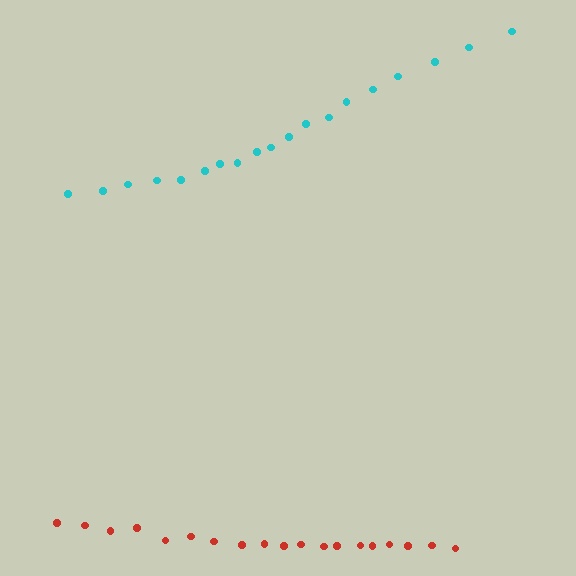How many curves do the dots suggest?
There are 2 distinct paths.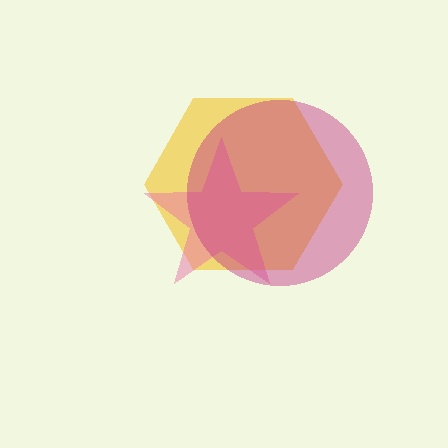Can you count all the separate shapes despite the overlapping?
Yes, there are 3 separate shapes.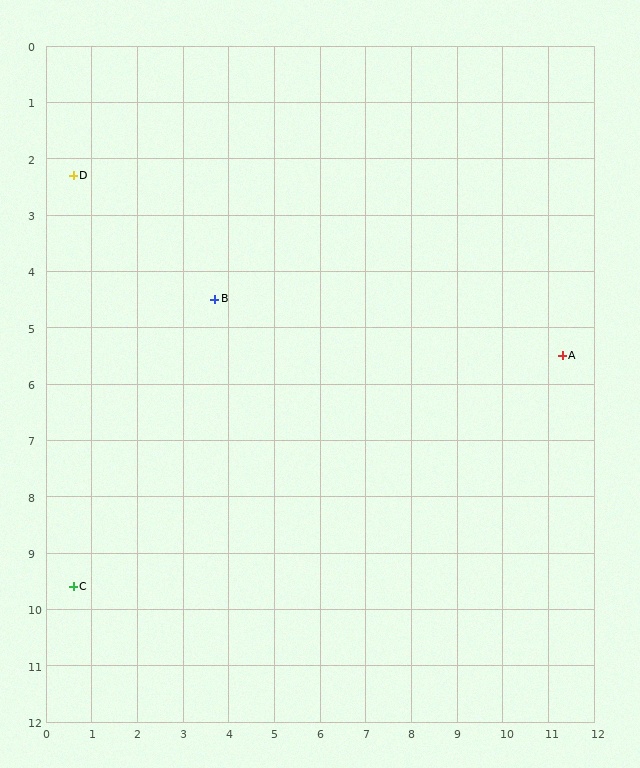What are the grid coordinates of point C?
Point C is at approximately (0.6, 9.6).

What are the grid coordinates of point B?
Point B is at approximately (3.7, 4.5).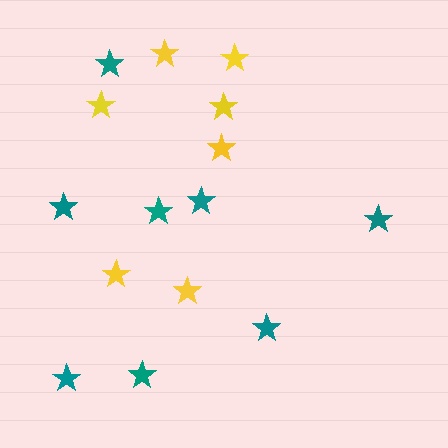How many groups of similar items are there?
There are 2 groups: one group of yellow stars (7) and one group of teal stars (8).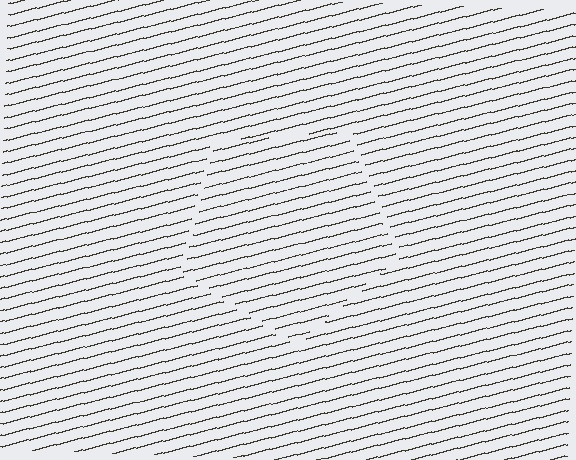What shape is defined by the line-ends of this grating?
An illusory pentagon. The interior of the shape contains the same grating, shifted by half a period — the contour is defined by the phase discontinuity where line-ends from the inner and outer gratings abut.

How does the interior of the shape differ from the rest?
The interior of the shape contains the same grating, shifted by half a period — the contour is defined by the phase discontinuity where line-ends from the inner and outer gratings abut.